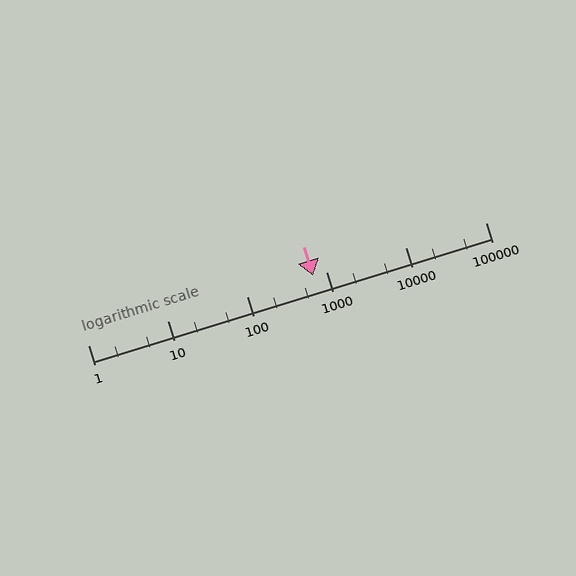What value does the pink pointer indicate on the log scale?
The pointer indicates approximately 670.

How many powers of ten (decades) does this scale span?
The scale spans 5 decades, from 1 to 100000.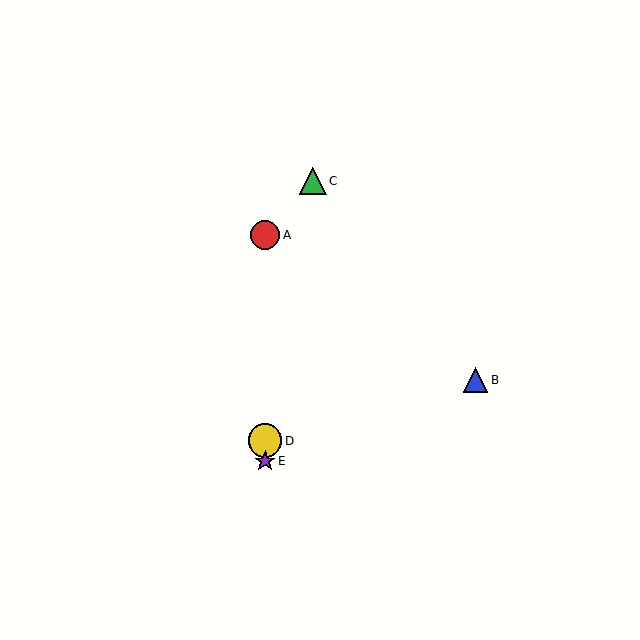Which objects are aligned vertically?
Objects A, D, E are aligned vertically.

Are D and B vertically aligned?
No, D is at x≈265 and B is at x≈476.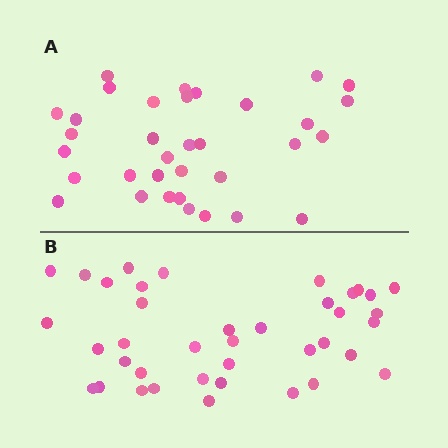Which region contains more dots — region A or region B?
Region B (the bottom region) has more dots.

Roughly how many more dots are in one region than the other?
Region B has about 5 more dots than region A.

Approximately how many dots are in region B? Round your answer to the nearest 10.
About 40 dots. (The exact count is 39, which rounds to 40.)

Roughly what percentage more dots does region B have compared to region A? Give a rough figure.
About 15% more.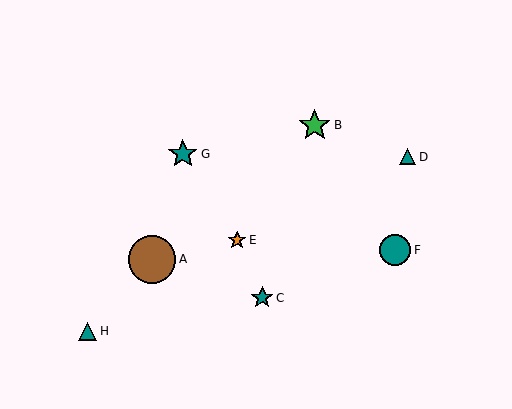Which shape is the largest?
The brown circle (labeled A) is the largest.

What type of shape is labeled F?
Shape F is a teal circle.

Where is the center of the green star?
The center of the green star is at (315, 125).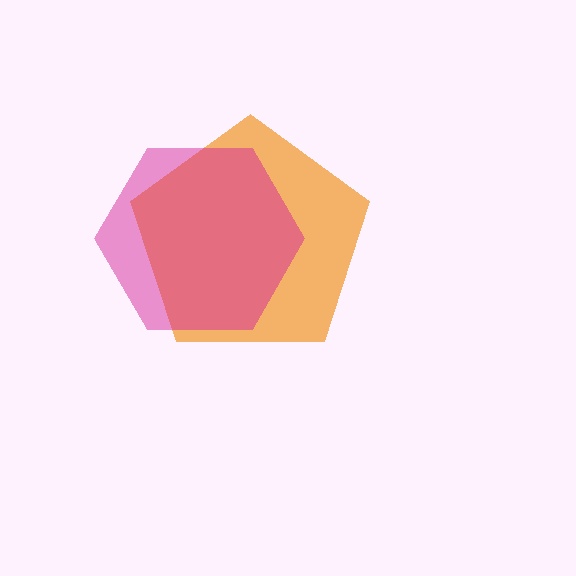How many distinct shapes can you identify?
There are 2 distinct shapes: an orange pentagon, a magenta hexagon.